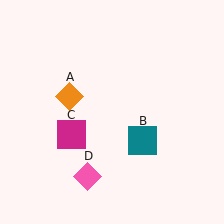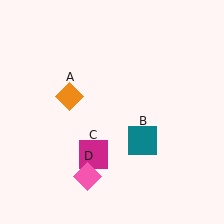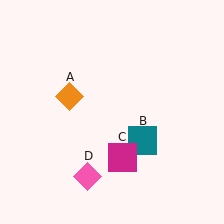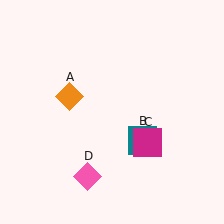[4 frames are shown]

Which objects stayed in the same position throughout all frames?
Orange diamond (object A) and teal square (object B) and pink diamond (object D) remained stationary.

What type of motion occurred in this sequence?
The magenta square (object C) rotated counterclockwise around the center of the scene.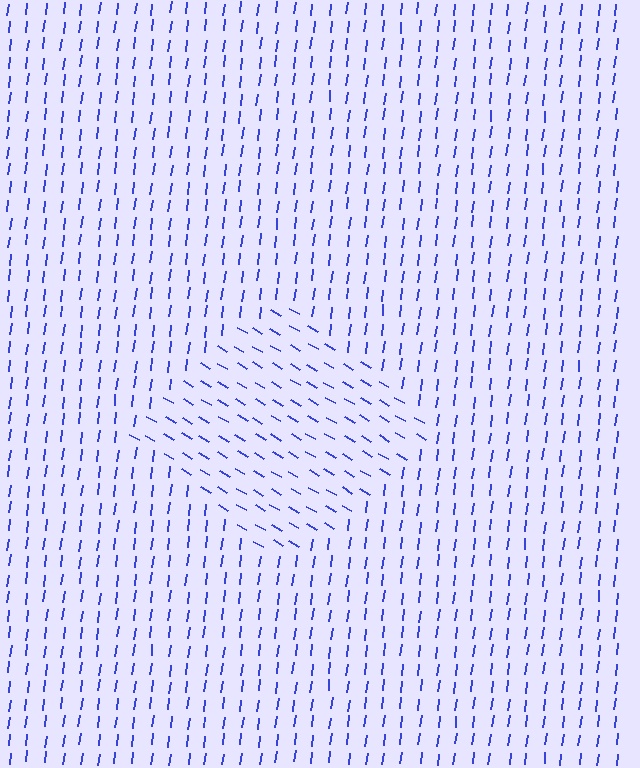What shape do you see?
I see a diamond.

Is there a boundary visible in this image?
Yes, there is a texture boundary formed by a change in line orientation.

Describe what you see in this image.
The image is filled with small blue line segments. A diamond region in the image has lines oriented differently from the surrounding lines, creating a visible texture boundary.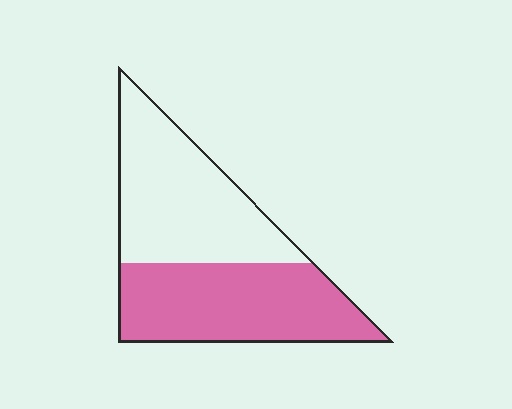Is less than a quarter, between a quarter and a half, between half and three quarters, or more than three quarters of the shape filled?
Between a quarter and a half.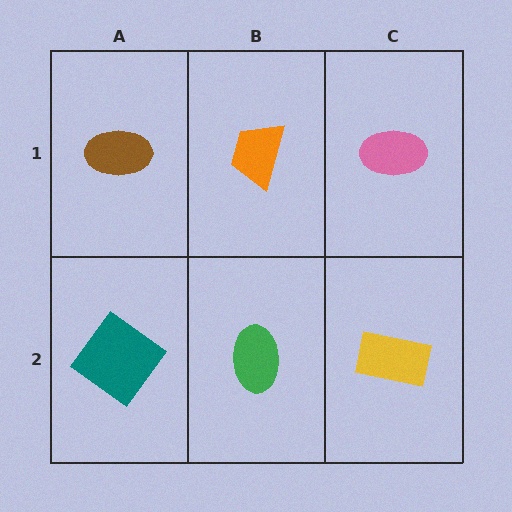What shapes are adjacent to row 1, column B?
A green ellipse (row 2, column B), a brown ellipse (row 1, column A), a pink ellipse (row 1, column C).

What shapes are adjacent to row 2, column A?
A brown ellipse (row 1, column A), a green ellipse (row 2, column B).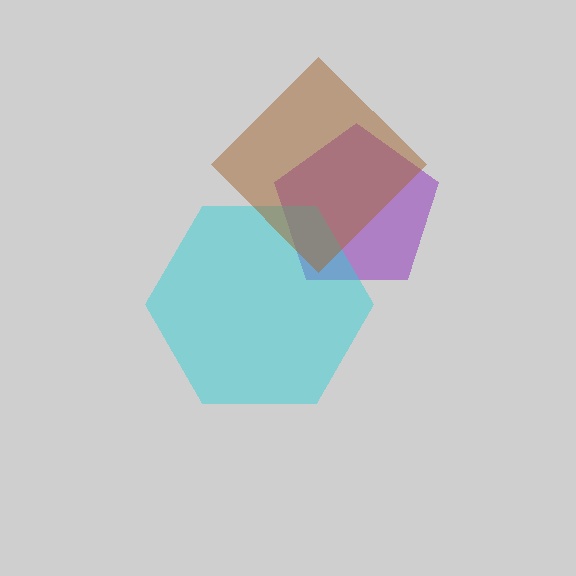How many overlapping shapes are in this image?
There are 3 overlapping shapes in the image.